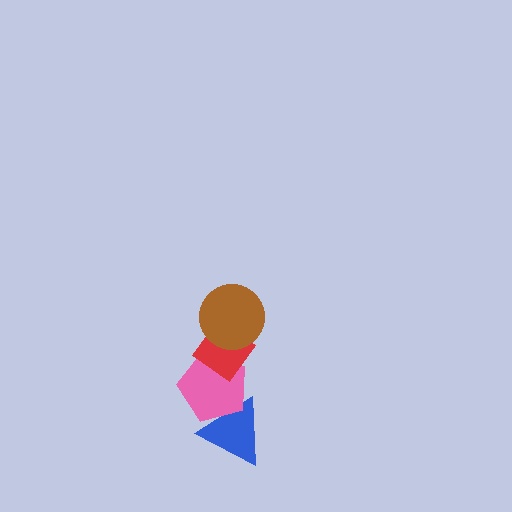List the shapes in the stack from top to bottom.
From top to bottom: the brown circle, the red diamond, the pink pentagon, the blue triangle.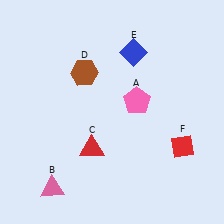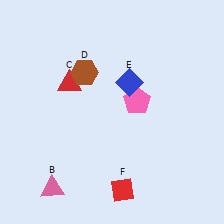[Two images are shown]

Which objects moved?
The objects that moved are: the red triangle (C), the blue diamond (E), the red diamond (F).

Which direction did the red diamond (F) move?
The red diamond (F) moved left.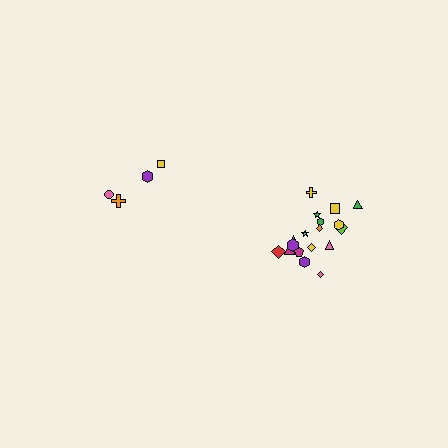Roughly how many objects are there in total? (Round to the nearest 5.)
Roughly 20 objects in total.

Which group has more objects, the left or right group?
The right group.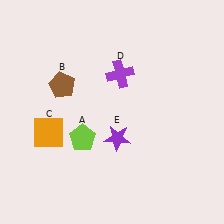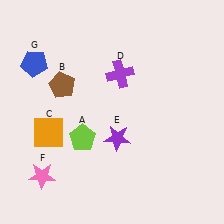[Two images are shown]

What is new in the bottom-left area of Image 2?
A pink star (F) was added in the bottom-left area of Image 2.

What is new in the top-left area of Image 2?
A blue pentagon (G) was added in the top-left area of Image 2.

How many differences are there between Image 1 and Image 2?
There are 2 differences between the two images.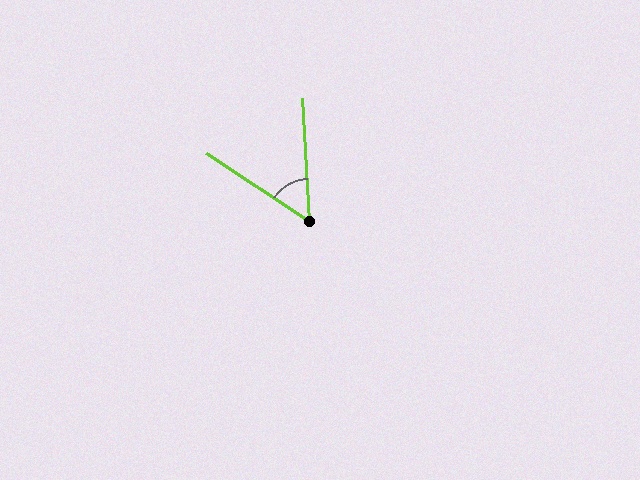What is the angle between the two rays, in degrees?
Approximately 53 degrees.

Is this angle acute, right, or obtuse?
It is acute.